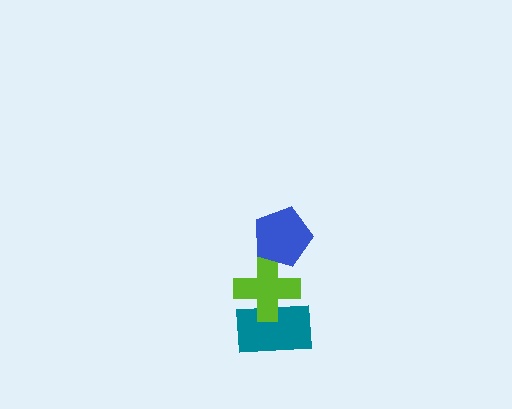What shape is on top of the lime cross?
The blue pentagon is on top of the lime cross.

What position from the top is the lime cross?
The lime cross is 2nd from the top.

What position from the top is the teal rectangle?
The teal rectangle is 3rd from the top.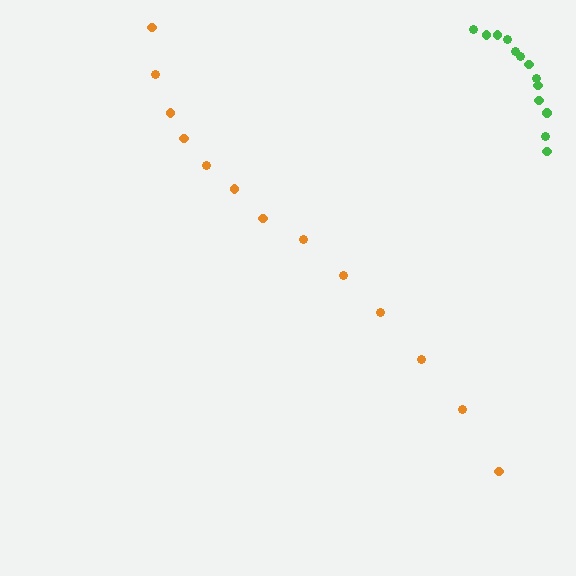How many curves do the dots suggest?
There are 2 distinct paths.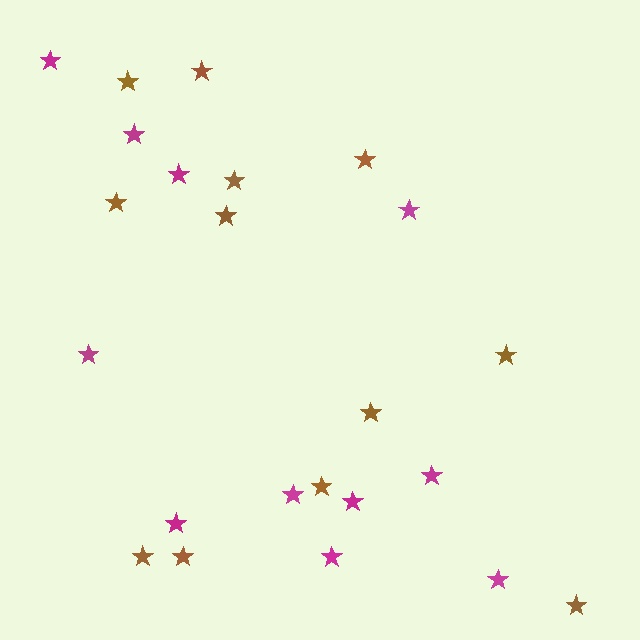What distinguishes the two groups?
There are 2 groups: one group of brown stars (12) and one group of magenta stars (11).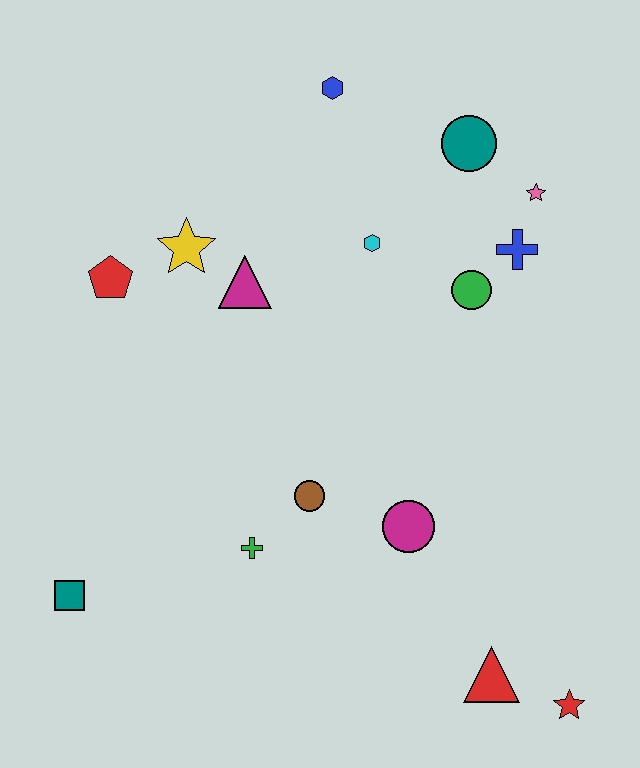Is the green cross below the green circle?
Yes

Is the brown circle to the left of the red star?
Yes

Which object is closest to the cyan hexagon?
The green circle is closest to the cyan hexagon.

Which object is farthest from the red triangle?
The blue hexagon is farthest from the red triangle.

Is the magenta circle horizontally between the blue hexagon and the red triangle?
Yes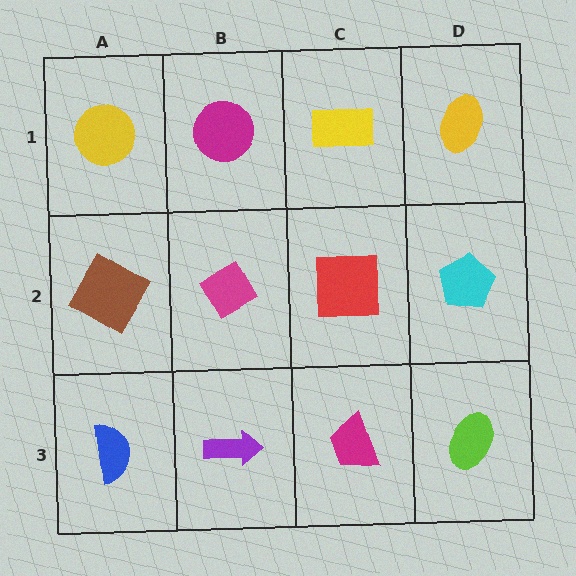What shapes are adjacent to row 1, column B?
A magenta diamond (row 2, column B), a yellow circle (row 1, column A), a yellow rectangle (row 1, column C).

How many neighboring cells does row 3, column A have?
2.